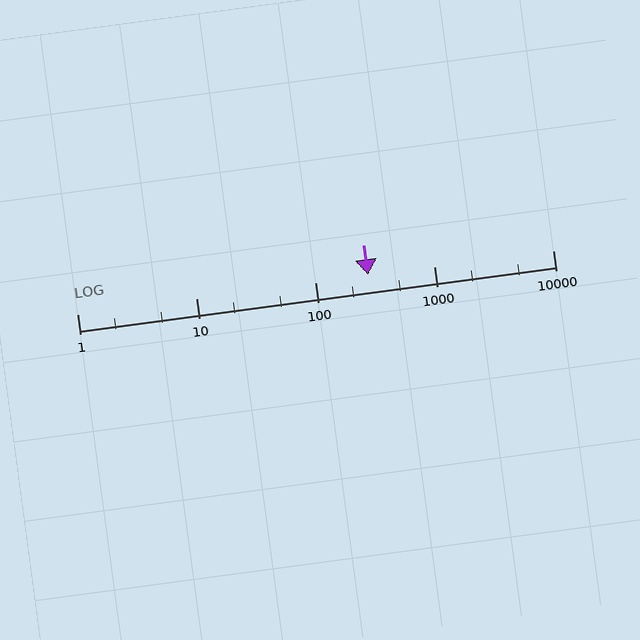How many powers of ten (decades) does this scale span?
The scale spans 4 decades, from 1 to 10000.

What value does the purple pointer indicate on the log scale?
The pointer indicates approximately 280.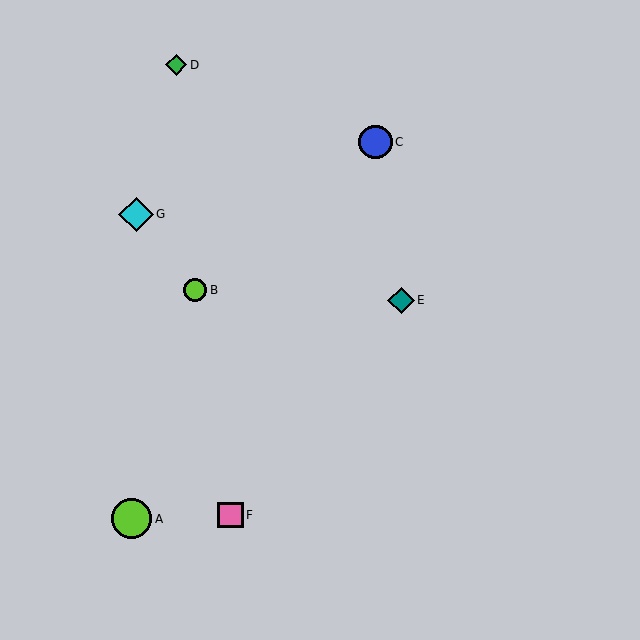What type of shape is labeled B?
Shape B is a lime circle.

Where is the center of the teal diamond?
The center of the teal diamond is at (401, 300).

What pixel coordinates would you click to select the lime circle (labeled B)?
Click at (195, 290) to select the lime circle B.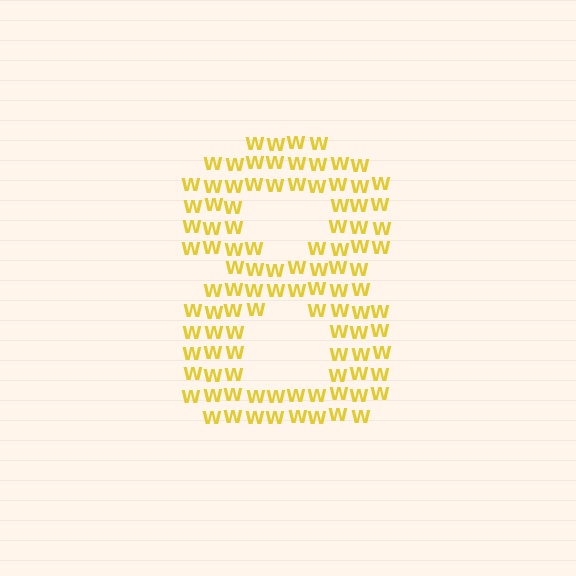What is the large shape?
The large shape is the digit 8.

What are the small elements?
The small elements are letter W's.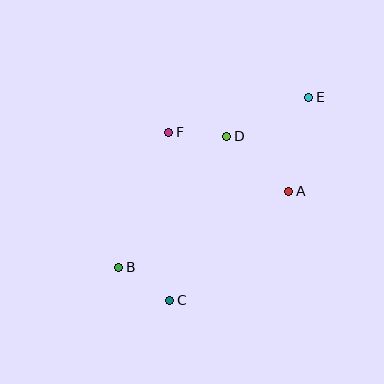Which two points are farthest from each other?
Points B and E are farthest from each other.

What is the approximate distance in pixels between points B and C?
The distance between B and C is approximately 61 pixels.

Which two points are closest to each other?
Points D and F are closest to each other.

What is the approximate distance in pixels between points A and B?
The distance between A and B is approximately 186 pixels.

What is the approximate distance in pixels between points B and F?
The distance between B and F is approximately 144 pixels.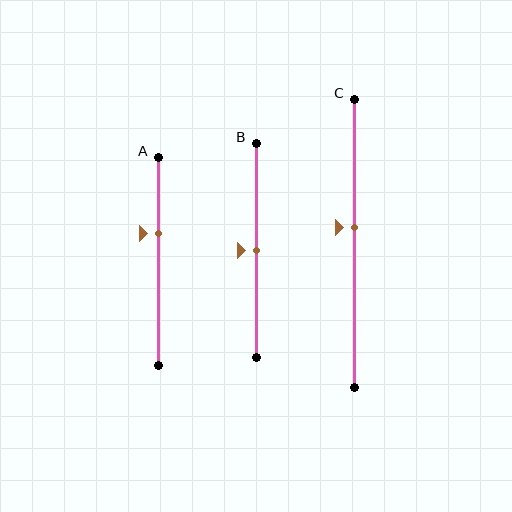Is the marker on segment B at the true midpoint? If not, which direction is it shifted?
Yes, the marker on segment B is at the true midpoint.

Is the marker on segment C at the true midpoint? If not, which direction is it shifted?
No, the marker on segment C is shifted upward by about 6% of the segment length.